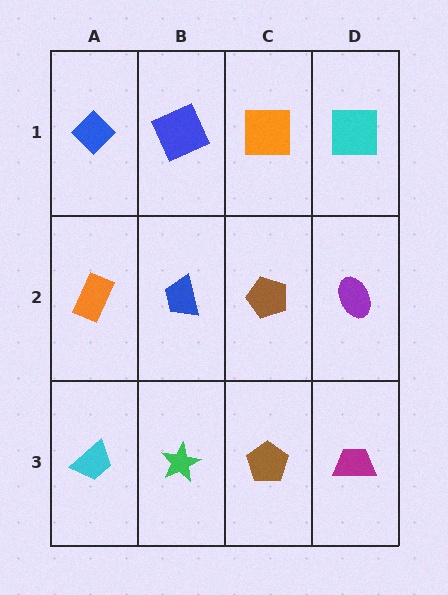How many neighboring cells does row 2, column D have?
3.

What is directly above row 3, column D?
A purple ellipse.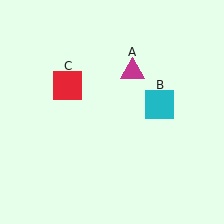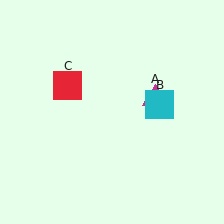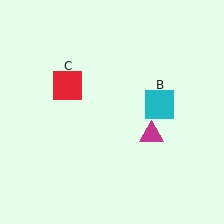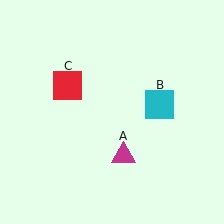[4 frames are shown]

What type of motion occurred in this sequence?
The magenta triangle (object A) rotated clockwise around the center of the scene.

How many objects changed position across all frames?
1 object changed position: magenta triangle (object A).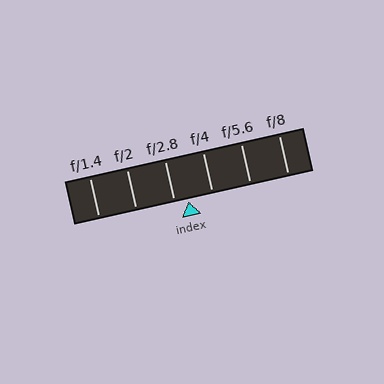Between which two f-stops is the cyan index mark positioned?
The index mark is between f/2.8 and f/4.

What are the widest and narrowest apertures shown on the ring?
The widest aperture shown is f/1.4 and the narrowest is f/8.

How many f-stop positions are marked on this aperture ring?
There are 6 f-stop positions marked.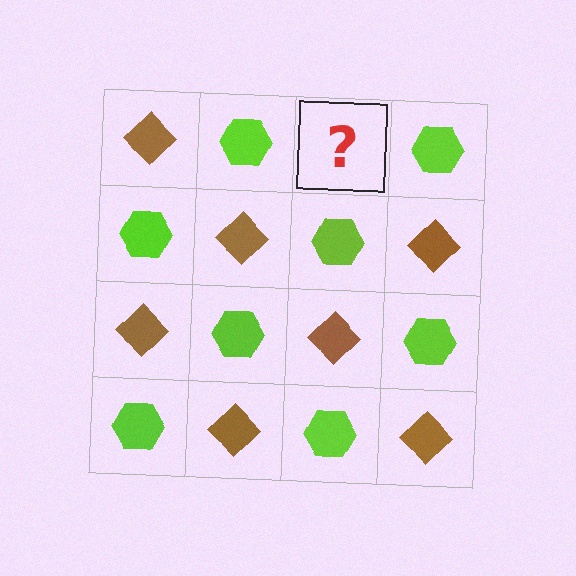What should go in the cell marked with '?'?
The missing cell should contain a brown diamond.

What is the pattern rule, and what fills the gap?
The rule is that it alternates brown diamond and lime hexagon in a checkerboard pattern. The gap should be filled with a brown diamond.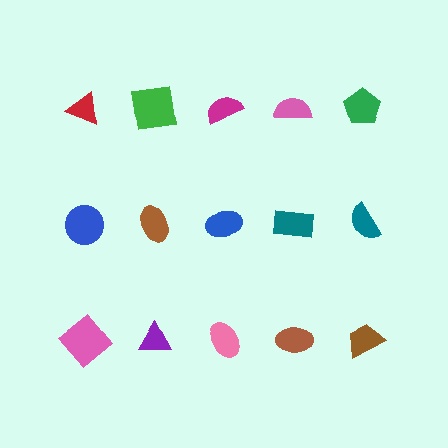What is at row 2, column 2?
A brown ellipse.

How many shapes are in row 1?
5 shapes.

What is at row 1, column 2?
A green square.